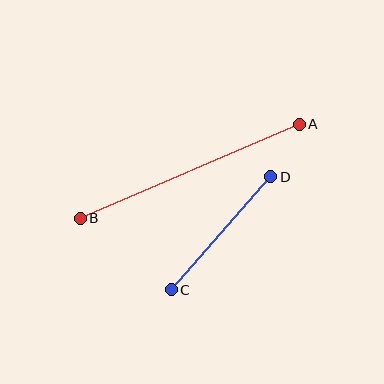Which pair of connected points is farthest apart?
Points A and B are farthest apart.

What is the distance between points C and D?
The distance is approximately 150 pixels.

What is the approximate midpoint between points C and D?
The midpoint is at approximately (221, 233) pixels.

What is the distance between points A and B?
The distance is approximately 238 pixels.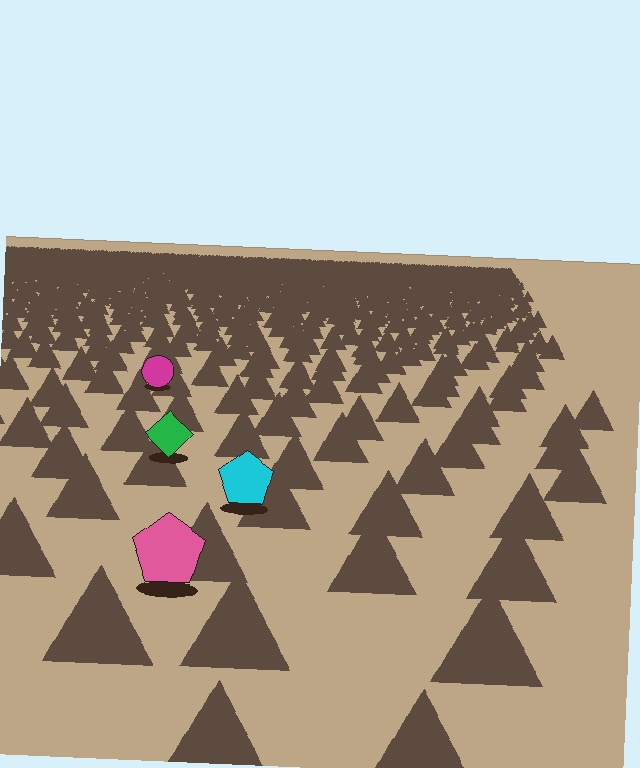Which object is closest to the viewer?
The pink pentagon is closest. The texture marks near it are larger and more spread out.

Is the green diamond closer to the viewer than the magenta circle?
Yes. The green diamond is closer — you can tell from the texture gradient: the ground texture is coarser near it.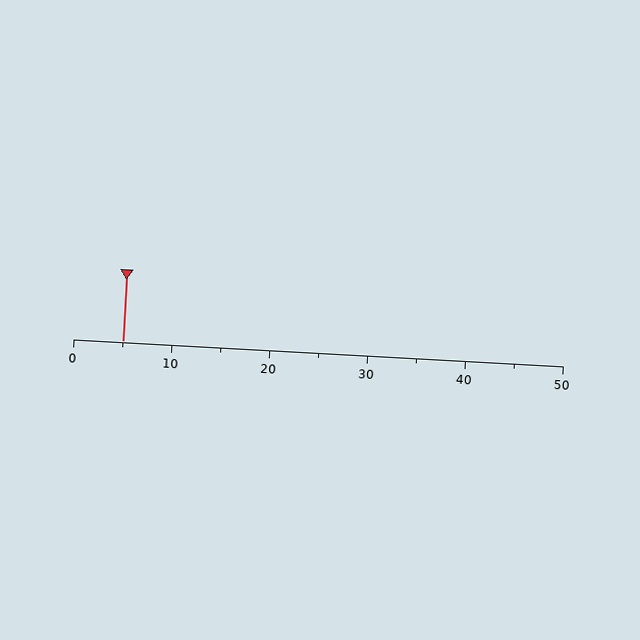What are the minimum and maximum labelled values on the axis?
The axis runs from 0 to 50.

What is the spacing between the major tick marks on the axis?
The major ticks are spaced 10 apart.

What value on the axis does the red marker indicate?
The marker indicates approximately 5.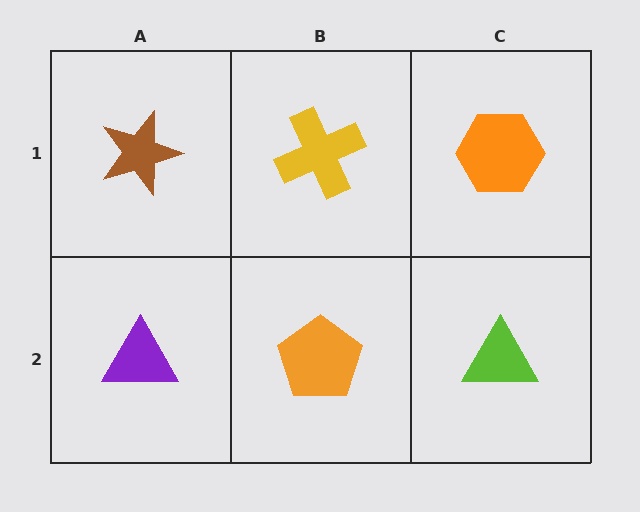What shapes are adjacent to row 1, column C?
A lime triangle (row 2, column C), a yellow cross (row 1, column B).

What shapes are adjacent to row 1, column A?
A purple triangle (row 2, column A), a yellow cross (row 1, column B).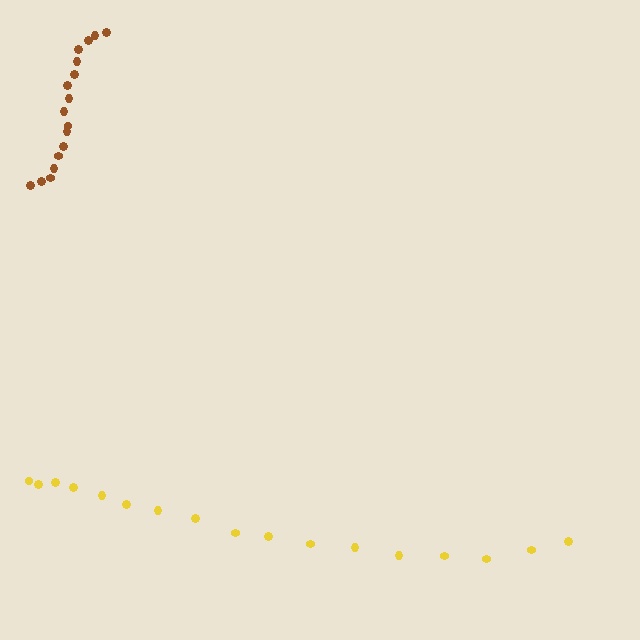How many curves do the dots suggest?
There are 2 distinct paths.